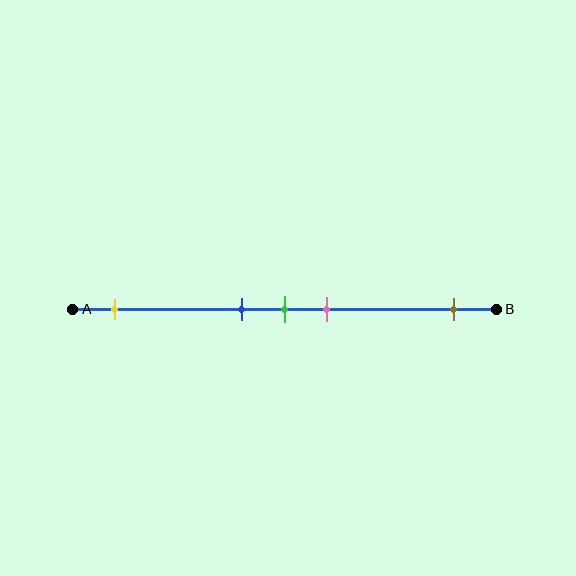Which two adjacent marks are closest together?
The blue and green marks are the closest adjacent pair.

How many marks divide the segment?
There are 5 marks dividing the segment.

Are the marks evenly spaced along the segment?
No, the marks are not evenly spaced.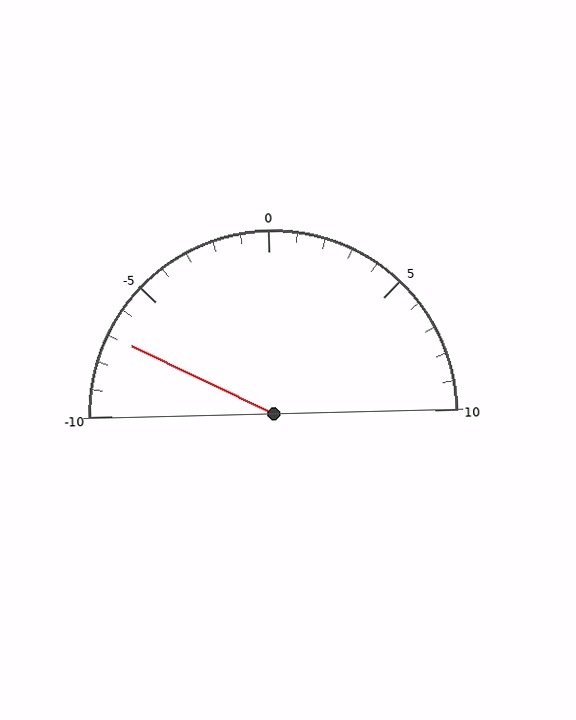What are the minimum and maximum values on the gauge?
The gauge ranges from -10 to 10.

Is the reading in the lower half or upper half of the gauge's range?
The reading is in the lower half of the range (-10 to 10).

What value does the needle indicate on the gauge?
The needle indicates approximately -7.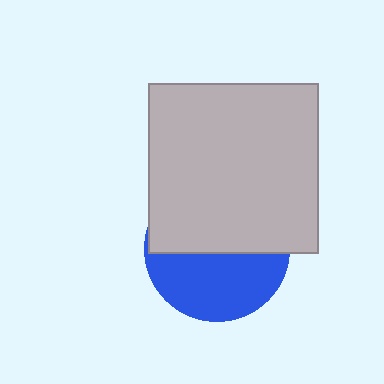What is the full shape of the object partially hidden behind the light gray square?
The partially hidden object is a blue circle.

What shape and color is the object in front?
The object in front is a light gray square.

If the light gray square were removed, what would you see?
You would see the complete blue circle.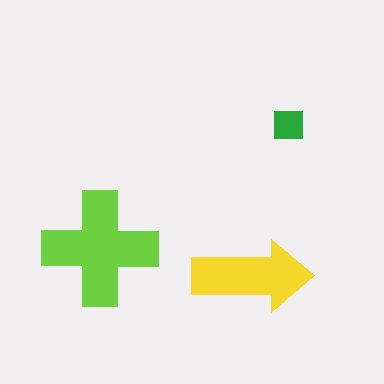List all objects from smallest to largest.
The green square, the yellow arrow, the lime cross.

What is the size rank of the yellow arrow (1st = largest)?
2nd.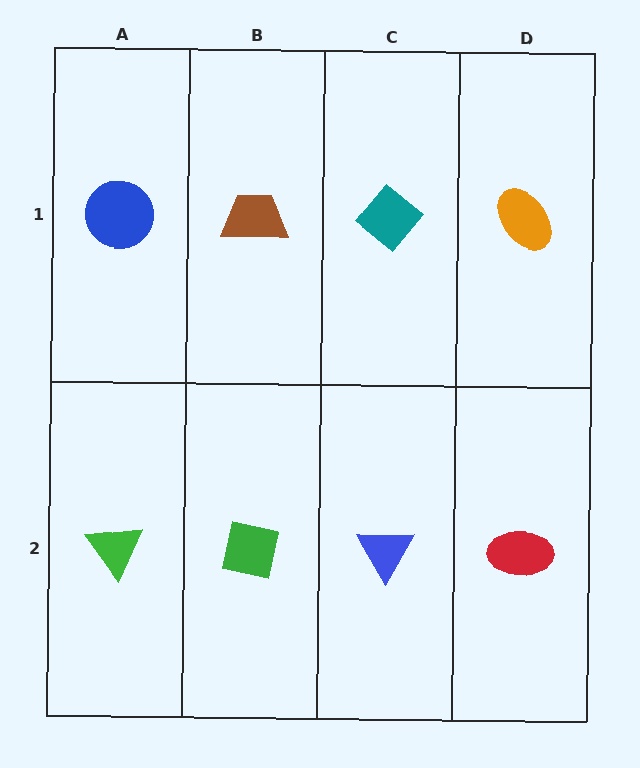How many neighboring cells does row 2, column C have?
3.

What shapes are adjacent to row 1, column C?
A blue triangle (row 2, column C), a brown trapezoid (row 1, column B), an orange ellipse (row 1, column D).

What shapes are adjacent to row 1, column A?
A green triangle (row 2, column A), a brown trapezoid (row 1, column B).